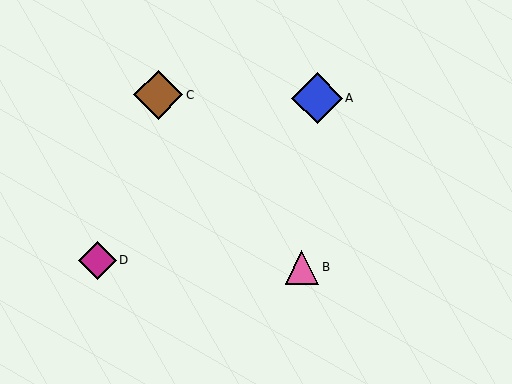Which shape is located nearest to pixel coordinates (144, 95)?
The brown diamond (labeled C) at (158, 95) is nearest to that location.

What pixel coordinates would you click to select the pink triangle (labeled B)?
Click at (302, 267) to select the pink triangle B.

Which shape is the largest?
The blue diamond (labeled A) is the largest.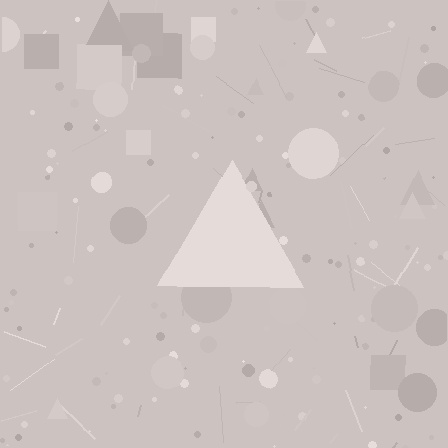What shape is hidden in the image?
A triangle is hidden in the image.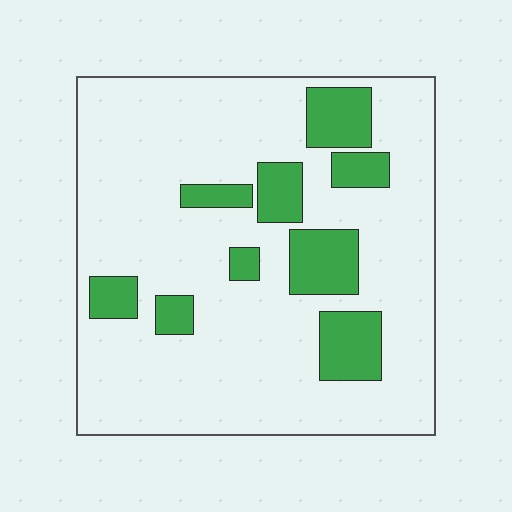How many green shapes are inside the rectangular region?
9.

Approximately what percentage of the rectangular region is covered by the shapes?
Approximately 20%.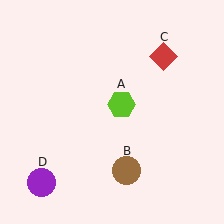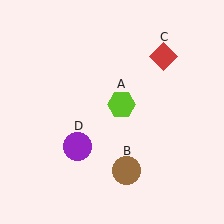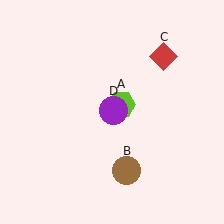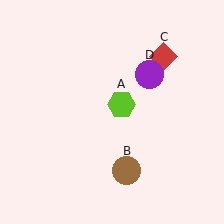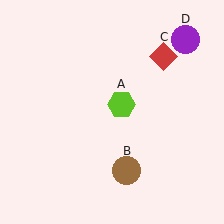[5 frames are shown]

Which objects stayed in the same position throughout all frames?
Lime hexagon (object A) and brown circle (object B) and red diamond (object C) remained stationary.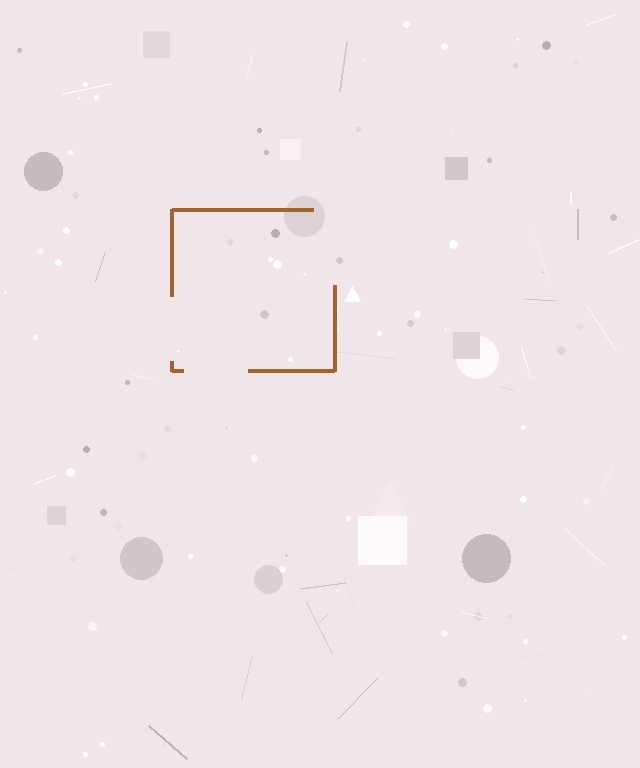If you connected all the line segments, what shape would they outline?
They would outline a square.